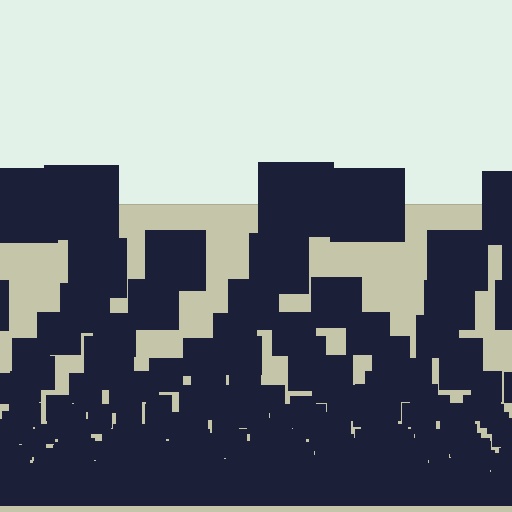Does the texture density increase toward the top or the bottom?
Density increases toward the bottom.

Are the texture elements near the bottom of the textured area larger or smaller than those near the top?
Smaller. The gradient is inverted — elements near the bottom are smaller and denser.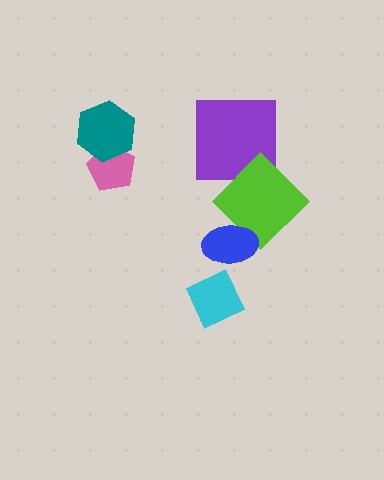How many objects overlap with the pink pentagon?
1 object overlaps with the pink pentagon.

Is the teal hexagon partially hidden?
No, no other shape covers it.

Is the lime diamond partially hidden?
Yes, it is partially covered by another shape.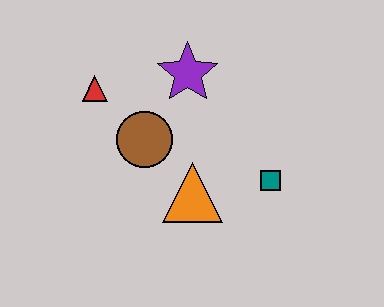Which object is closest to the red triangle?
The brown circle is closest to the red triangle.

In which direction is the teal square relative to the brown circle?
The teal square is to the right of the brown circle.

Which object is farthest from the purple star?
The teal square is farthest from the purple star.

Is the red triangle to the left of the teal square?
Yes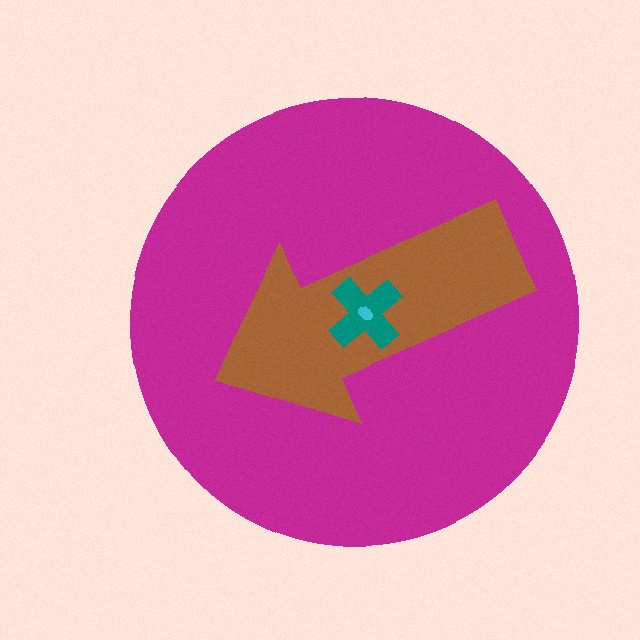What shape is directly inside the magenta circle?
The brown arrow.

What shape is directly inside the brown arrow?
The teal cross.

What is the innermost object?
The cyan ellipse.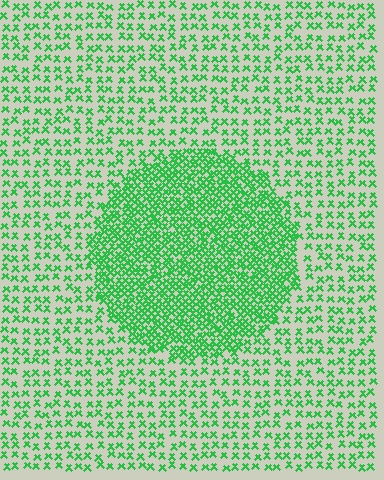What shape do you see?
I see a circle.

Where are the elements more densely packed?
The elements are more densely packed inside the circle boundary.